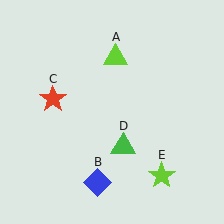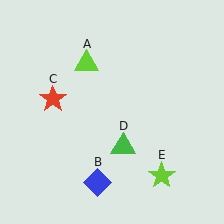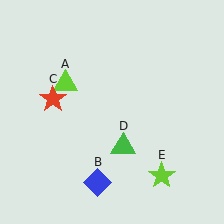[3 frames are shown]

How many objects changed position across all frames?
1 object changed position: lime triangle (object A).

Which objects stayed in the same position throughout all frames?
Blue diamond (object B) and red star (object C) and green triangle (object D) and lime star (object E) remained stationary.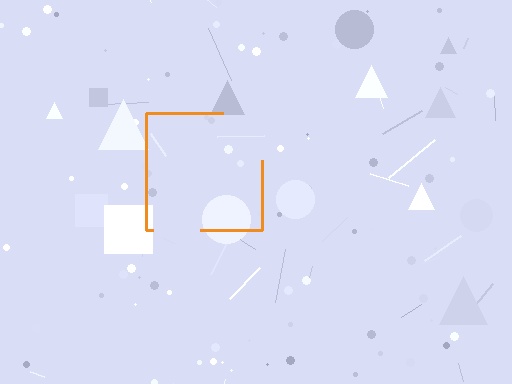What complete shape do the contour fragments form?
The contour fragments form a square.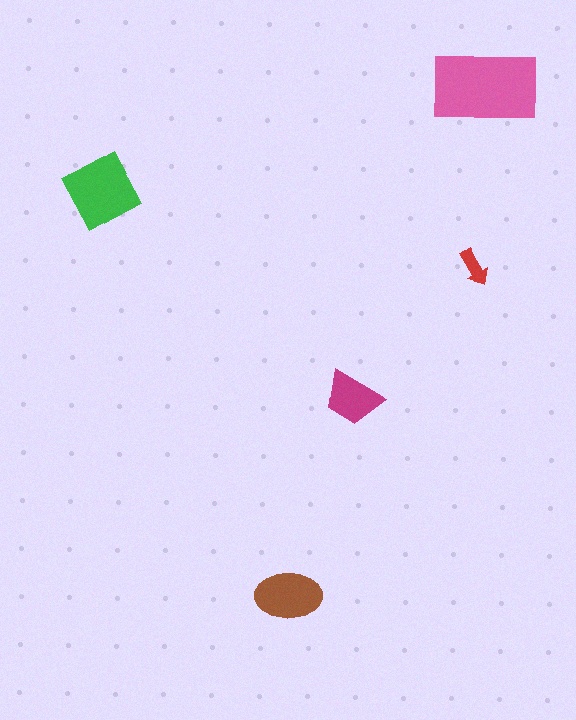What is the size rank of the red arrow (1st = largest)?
5th.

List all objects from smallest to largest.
The red arrow, the magenta trapezoid, the brown ellipse, the green diamond, the pink rectangle.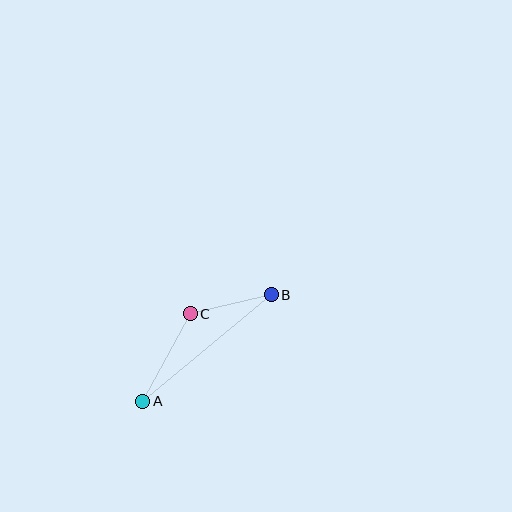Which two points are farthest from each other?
Points A and B are farthest from each other.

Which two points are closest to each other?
Points B and C are closest to each other.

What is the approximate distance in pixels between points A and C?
The distance between A and C is approximately 99 pixels.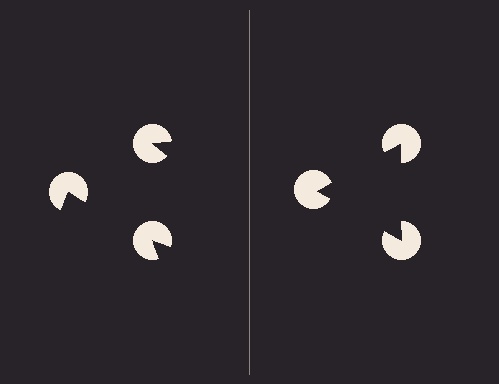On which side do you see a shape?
An illusory triangle appears on the right side. On the left side the wedge cuts are rotated, so no coherent shape forms.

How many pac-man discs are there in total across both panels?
6 — 3 on each side.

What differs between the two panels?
The pac-man discs are positioned identically on both sides; only the wedge orientations differ. On the right they align to a triangle; on the left they are misaligned.